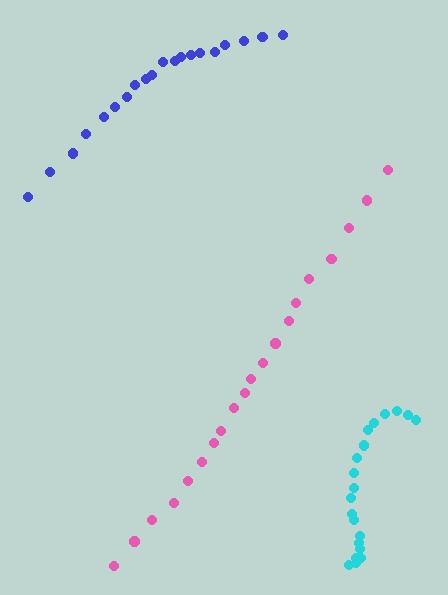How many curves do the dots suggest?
There are 3 distinct paths.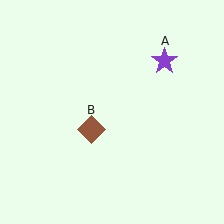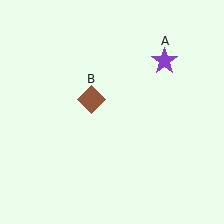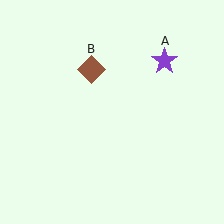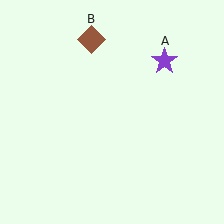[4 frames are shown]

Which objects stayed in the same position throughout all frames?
Purple star (object A) remained stationary.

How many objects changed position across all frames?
1 object changed position: brown diamond (object B).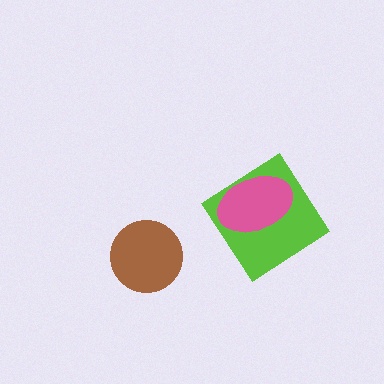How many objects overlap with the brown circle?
0 objects overlap with the brown circle.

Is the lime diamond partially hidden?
Yes, it is partially covered by another shape.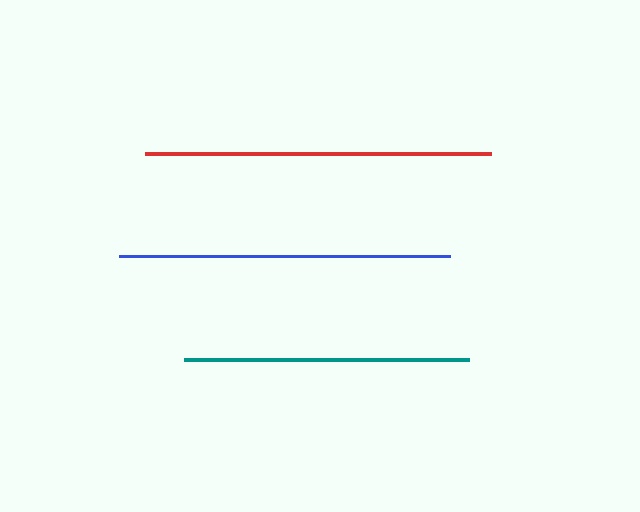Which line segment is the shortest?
The teal line is the shortest at approximately 285 pixels.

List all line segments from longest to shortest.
From longest to shortest: red, blue, teal.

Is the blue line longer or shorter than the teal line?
The blue line is longer than the teal line.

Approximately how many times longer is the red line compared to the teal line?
The red line is approximately 1.2 times the length of the teal line.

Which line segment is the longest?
The red line is the longest at approximately 347 pixels.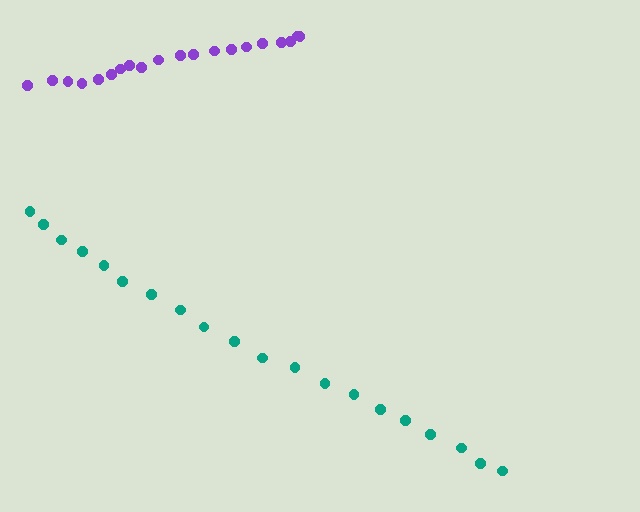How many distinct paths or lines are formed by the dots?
There are 2 distinct paths.